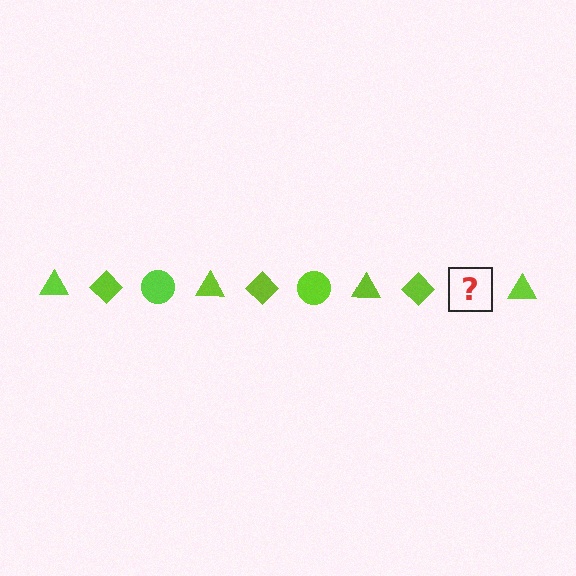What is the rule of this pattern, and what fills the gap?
The rule is that the pattern cycles through triangle, diamond, circle shapes in lime. The gap should be filled with a lime circle.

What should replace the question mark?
The question mark should be replaced with a lime circle.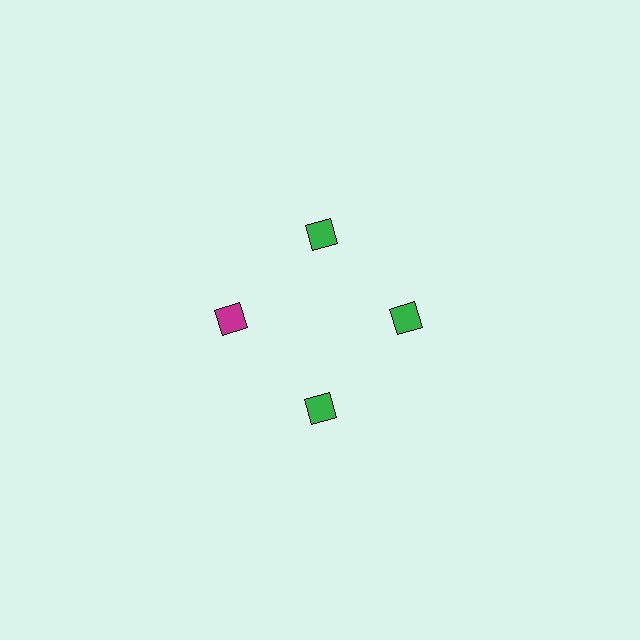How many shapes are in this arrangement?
There are 4 shapes arranged in a ring pattern.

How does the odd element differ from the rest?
It has a different color: magenta instead of green.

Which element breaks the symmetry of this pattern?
The magenta diamond at roughly the 9 o'clock position breaks the symmetry. All other shapes are green diamonds.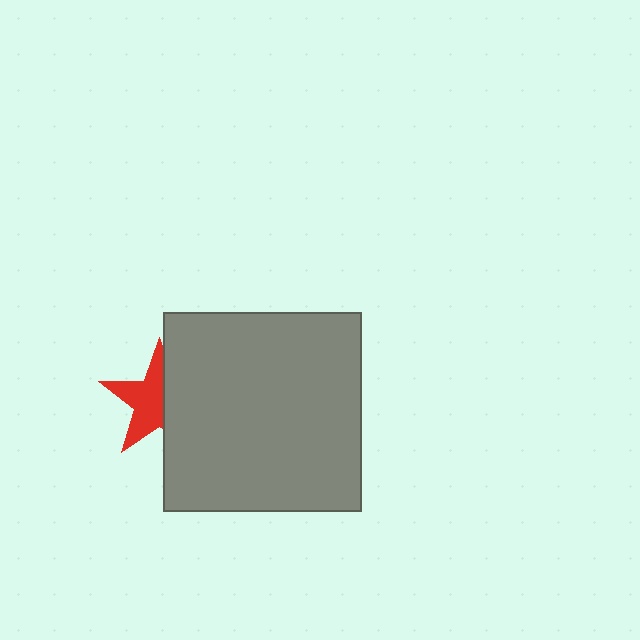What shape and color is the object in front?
The object in front is a gray square.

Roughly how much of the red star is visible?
About half of it is visible (roughly 58%).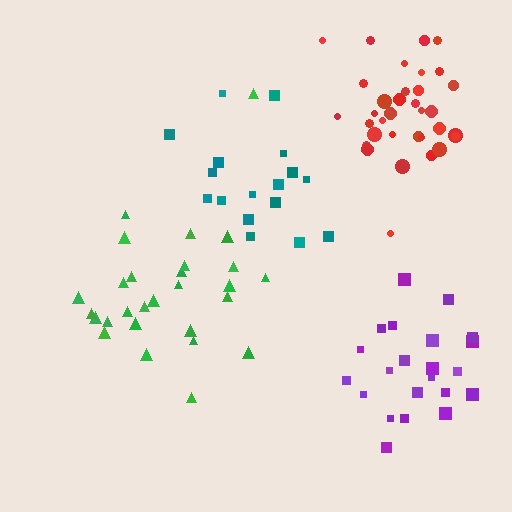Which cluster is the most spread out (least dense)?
Teal.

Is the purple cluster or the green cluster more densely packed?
Purple.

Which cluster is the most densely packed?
Red.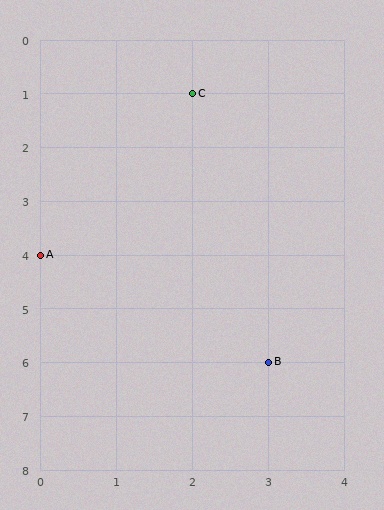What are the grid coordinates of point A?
Point A is at grid coordinates (0, 4).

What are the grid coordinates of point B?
Point B is at grid coordinates (3, 6).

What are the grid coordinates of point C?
Point C is at grid coordinates (2, 1).